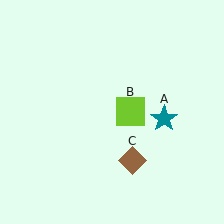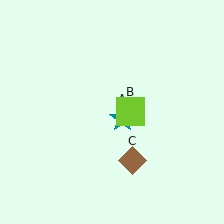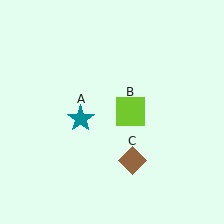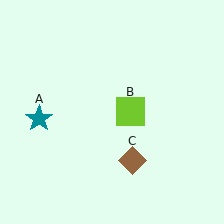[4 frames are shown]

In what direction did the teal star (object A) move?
The teal star (object A) moved left.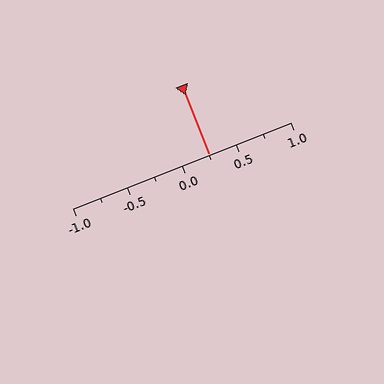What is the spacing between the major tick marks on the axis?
The major ticks are spaced 0.5 apart.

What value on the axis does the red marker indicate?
The marker indicates approximately 0.25.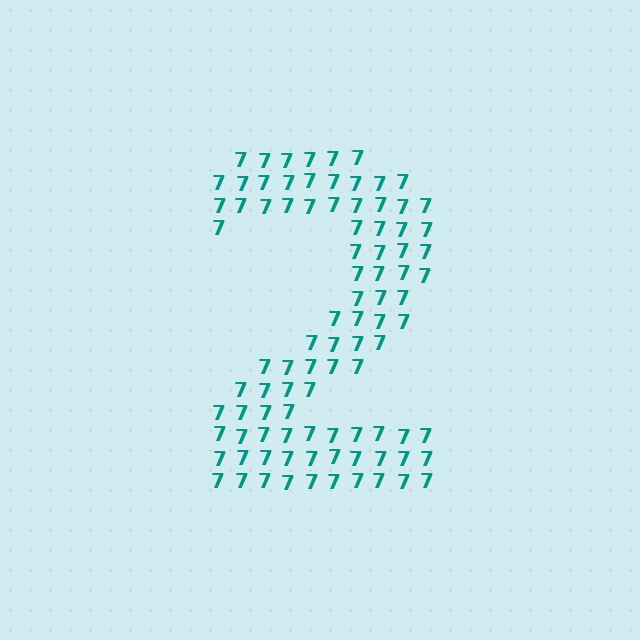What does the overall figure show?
The overall figure shows the digit 2.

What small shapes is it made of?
It is made of small digit 7's.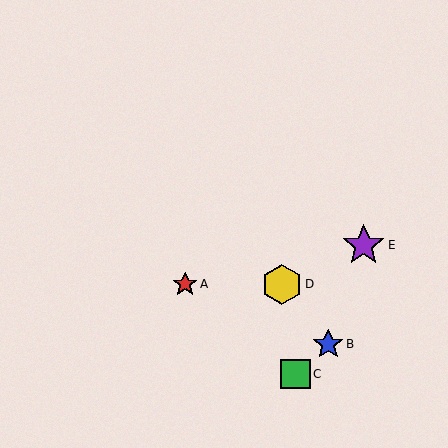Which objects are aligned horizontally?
Objects A, D are aligned horizontally.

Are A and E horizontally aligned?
No, A is at y≈284 and E is at y≈245.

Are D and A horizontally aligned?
Yes, both are at y≈284.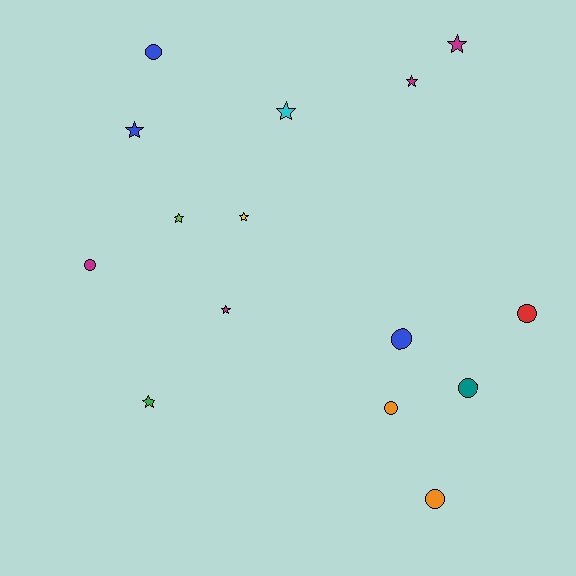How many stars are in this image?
There are 8 stars.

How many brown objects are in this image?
There are no brown objects.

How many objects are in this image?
There are 15 objects.